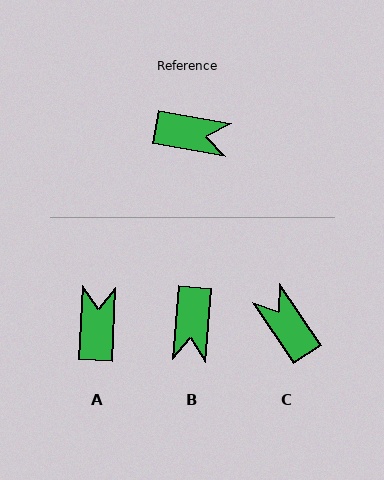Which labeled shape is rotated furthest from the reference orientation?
C, about 134 degrees away.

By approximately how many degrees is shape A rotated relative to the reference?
Approximately 98 degrees counter-clockwise.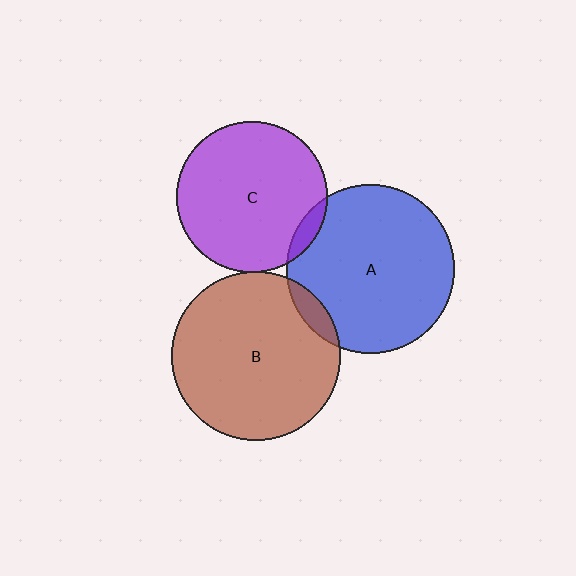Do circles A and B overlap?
Yes.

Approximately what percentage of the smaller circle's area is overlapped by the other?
Approximately 5%.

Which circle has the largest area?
Circle B (brown).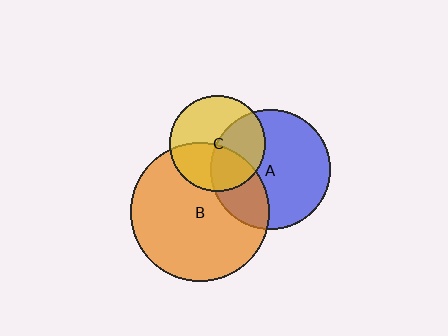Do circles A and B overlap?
Yes.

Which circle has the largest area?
Circle B (orange).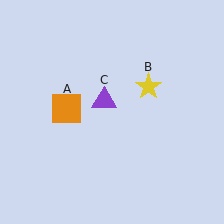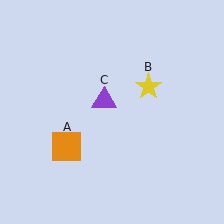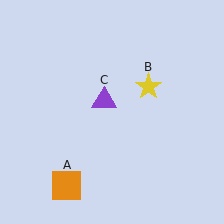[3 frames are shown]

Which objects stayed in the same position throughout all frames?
Yellow star (object B) and purple triangle (object C) remained stationary.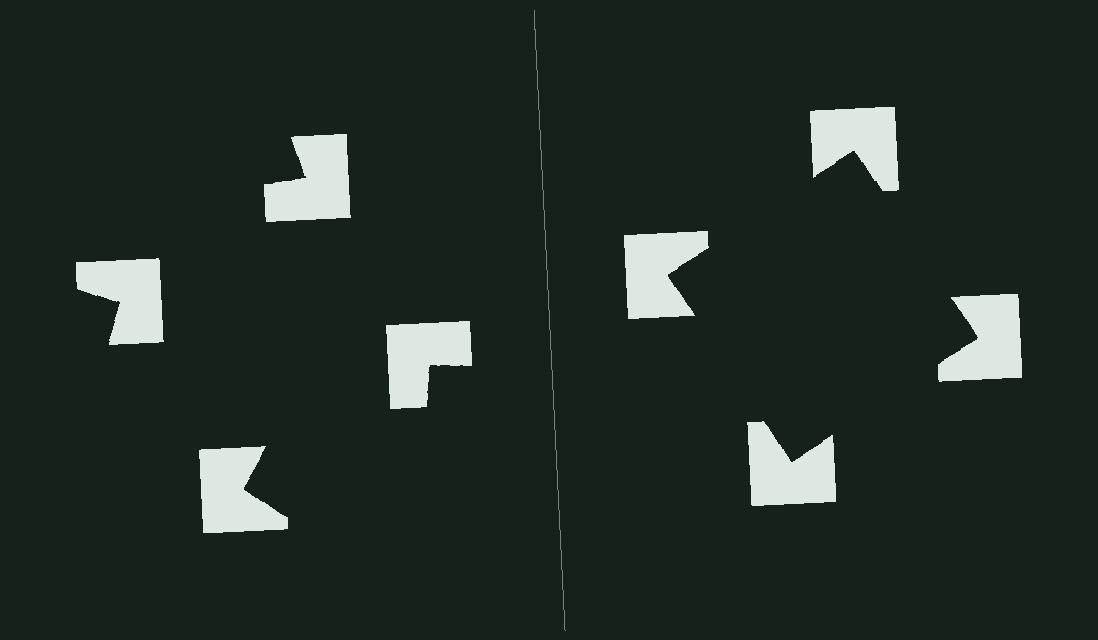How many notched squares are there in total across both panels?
8 — 4 on each side.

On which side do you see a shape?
An illusory square appears on the right side. On the left side the wedge cuts are rotated, so no coherent shape forms.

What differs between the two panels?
The notched squares are positioned identically on both sides; only the wedge orientations differ. On the right they align to a square; on the left they are misaligned.